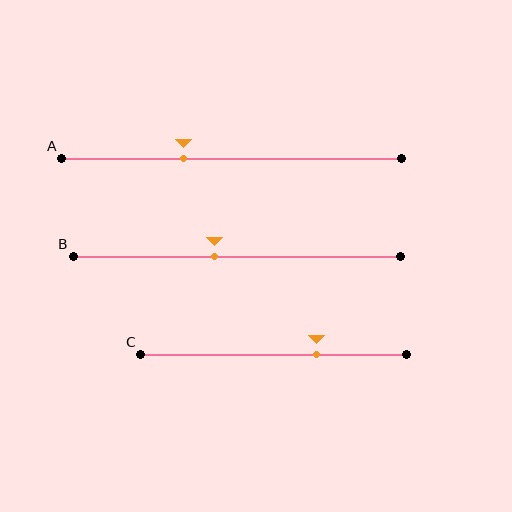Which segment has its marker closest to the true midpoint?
Segment B has its marker closest to the true midpoint.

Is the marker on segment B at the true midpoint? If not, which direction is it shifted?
No, the marker on segment B is shifted to the left by about 7% of the segment length.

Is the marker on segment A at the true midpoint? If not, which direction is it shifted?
No, the marker on segment A is shifted to the left by about 14% of the segment length.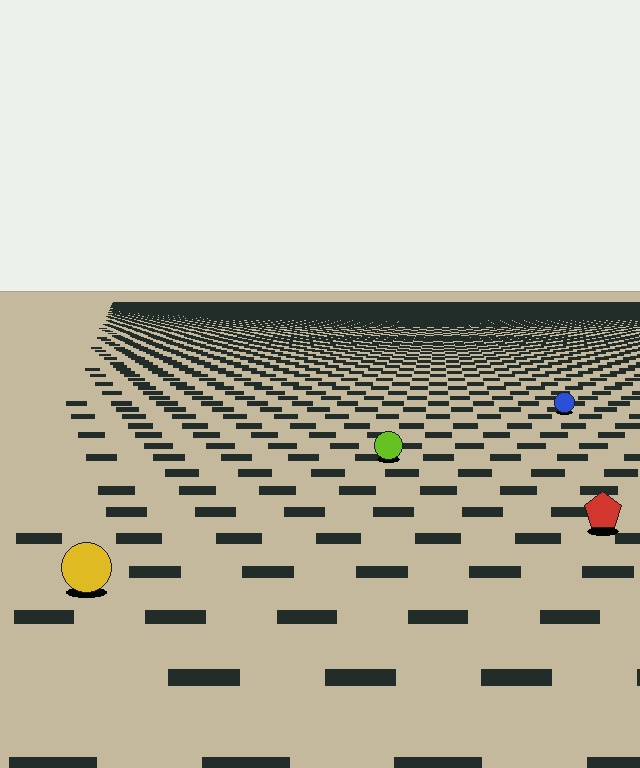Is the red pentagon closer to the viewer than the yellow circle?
No. The yellow circle is closer — you can tell from the texture gradient: the ground texture is coarser near it.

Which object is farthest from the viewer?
The blue circle is farthest from the viewer. It appears smaller and the ground texture around it is denser.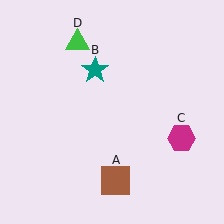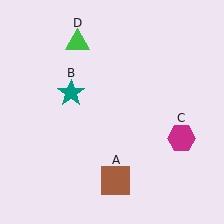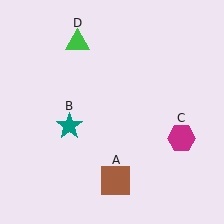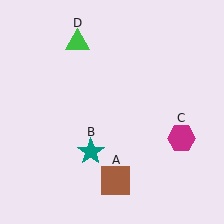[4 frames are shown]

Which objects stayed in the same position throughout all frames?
Brown square (object A) and magenta hexagon (object C) and green triangle (object D) remained stationary.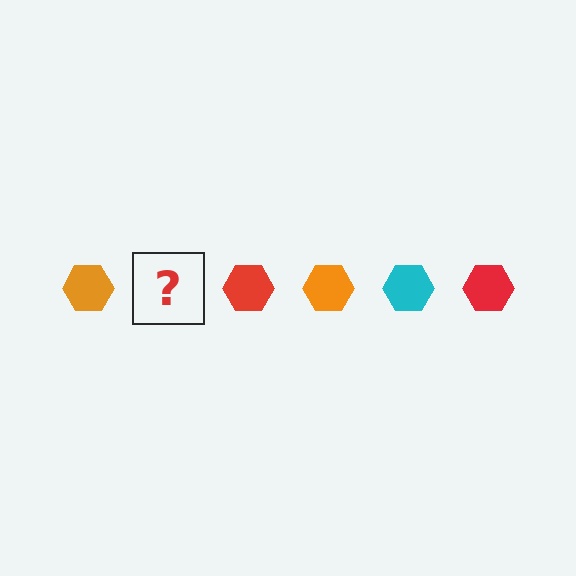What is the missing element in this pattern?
The missing element is a cyan hexagon.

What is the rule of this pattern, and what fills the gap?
The rule is that the pattern cycles through orange, cyan, red hexagons. The gap should be filled with a cyan hexagon.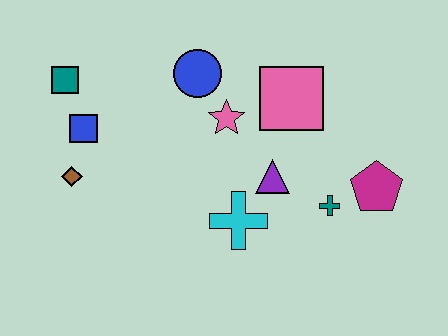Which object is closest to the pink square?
The pink star is closest to the pink square.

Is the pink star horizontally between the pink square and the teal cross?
No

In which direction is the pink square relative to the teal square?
The pink square is to the right of the teal square.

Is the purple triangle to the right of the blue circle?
Yes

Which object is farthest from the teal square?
The magenta pentagon is farthest from the teal square.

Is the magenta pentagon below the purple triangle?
Yes